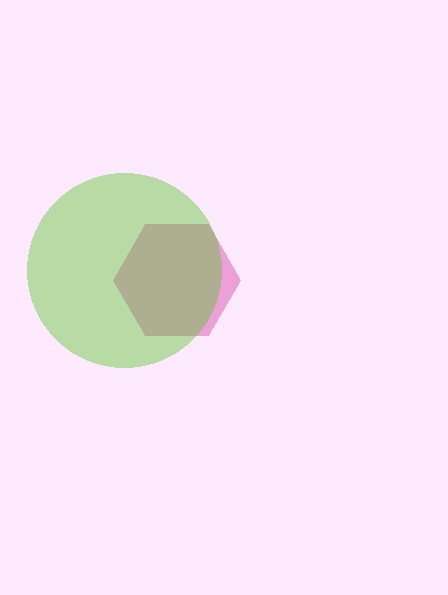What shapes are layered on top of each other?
The layered shapes are: a pink hexagon, a lime circle.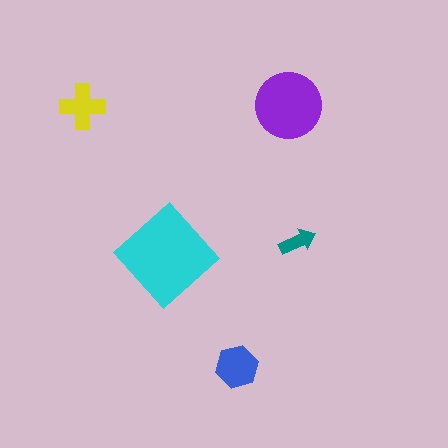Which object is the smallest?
The teal arrow.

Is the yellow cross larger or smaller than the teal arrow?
Larger.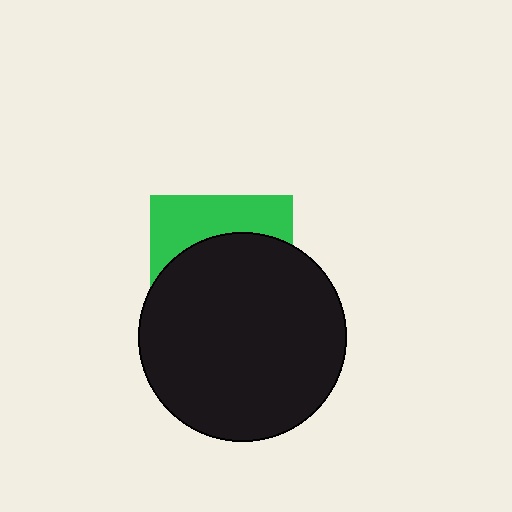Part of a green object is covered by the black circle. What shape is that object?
It is a square.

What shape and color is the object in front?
The object in front is a black circle.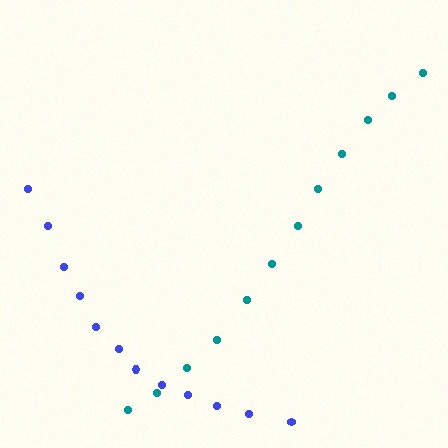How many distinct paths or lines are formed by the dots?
There are 2 distinct paths.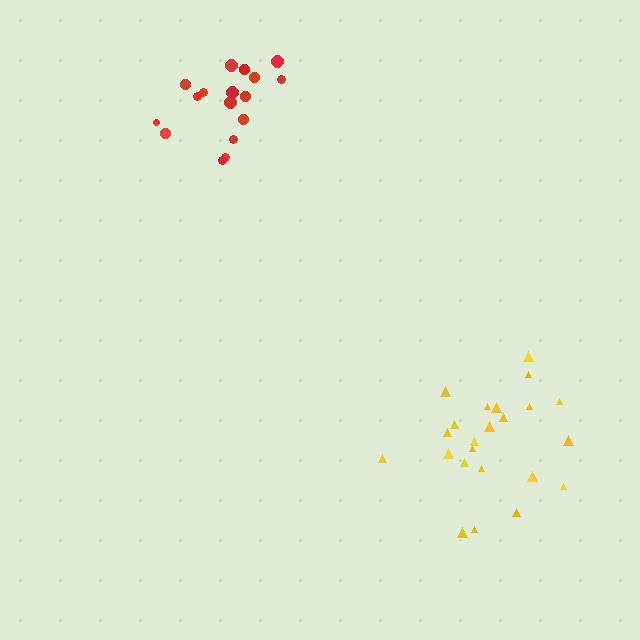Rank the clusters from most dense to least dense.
yellow, red.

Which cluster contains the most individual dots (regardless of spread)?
Yellow (23).